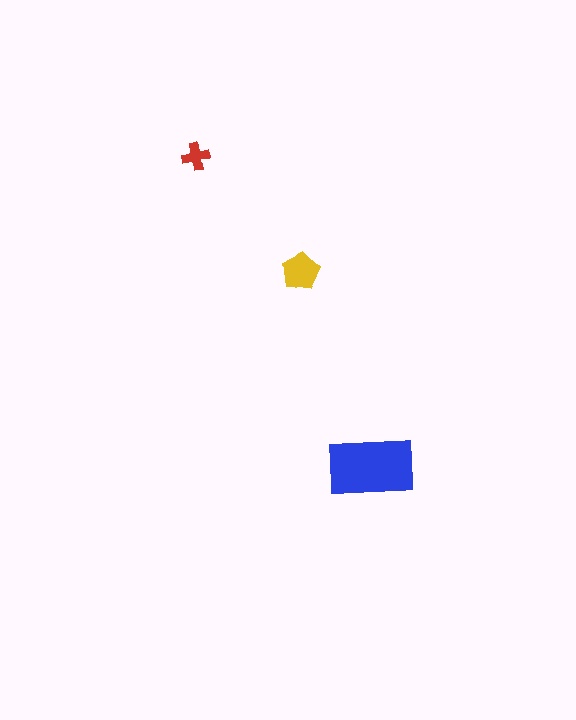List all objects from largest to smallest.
The blue rectangle, the yellow pentagon, the red cross.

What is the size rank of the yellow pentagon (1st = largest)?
2nd.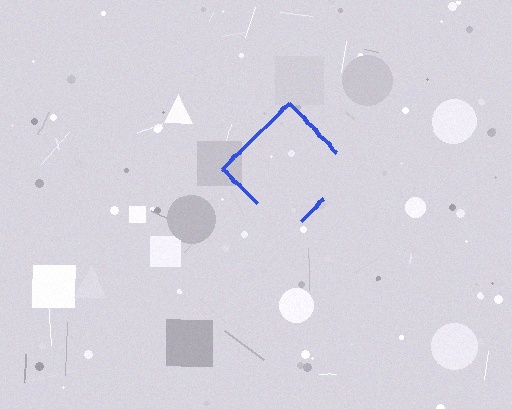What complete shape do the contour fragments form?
The contour fragments form a diamond.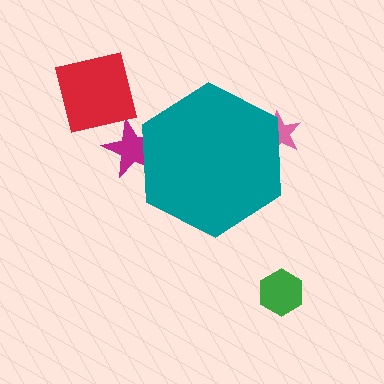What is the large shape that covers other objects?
A teal hexagon.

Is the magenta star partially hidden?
Yes, the magenta star is partially hidden behind the teal hexagon.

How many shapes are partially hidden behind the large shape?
2 shapes are partially hidden.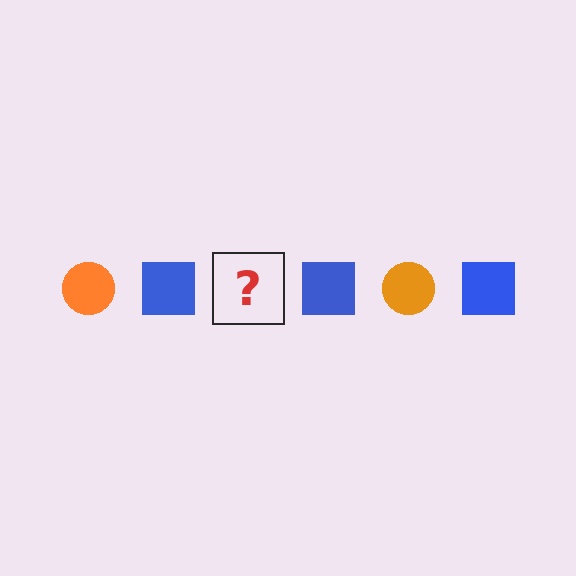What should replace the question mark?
The question mark should be replaced with an orange circle.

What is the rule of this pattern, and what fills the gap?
The rule is that the pattern alternates between orange circle and blue square. The gap should be filled with an orange circle.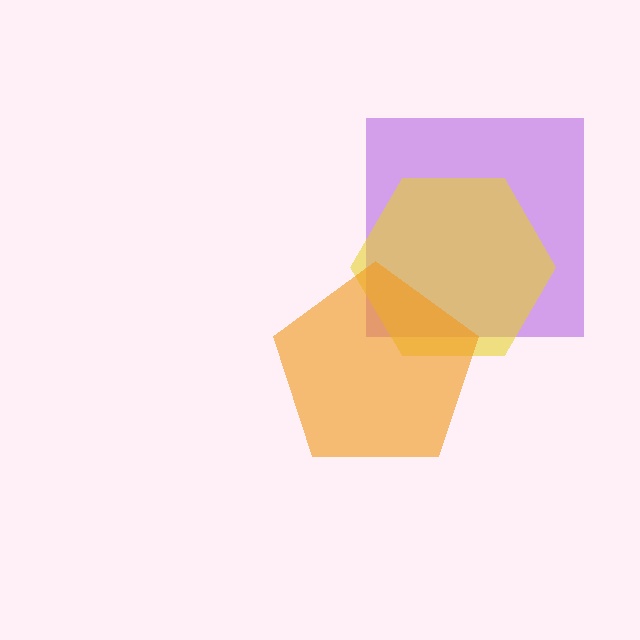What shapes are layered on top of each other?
The layered shapes are: a purple square, a yellow hexagon, an orange pentagon.